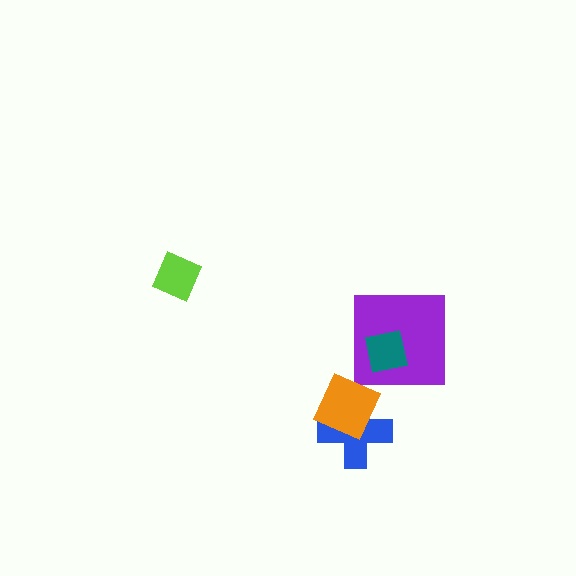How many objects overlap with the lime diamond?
0 objects overlap with the lime diamond.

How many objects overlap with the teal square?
1 object overlaps with the teal square.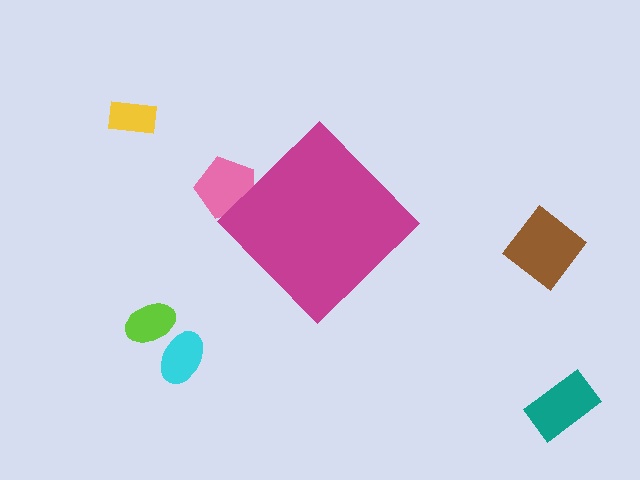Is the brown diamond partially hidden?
No, the brown diamond is fully visible.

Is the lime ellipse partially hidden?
No, the lime ellipse is fully visible.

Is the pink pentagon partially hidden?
Yes, the pink pentagon is partially hidden behind the magenta diamond.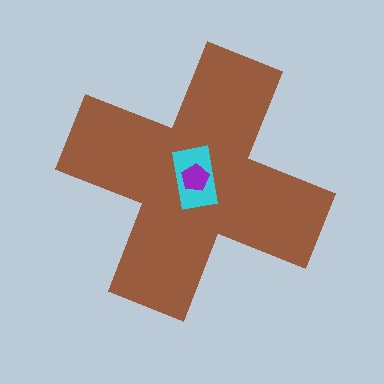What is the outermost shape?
The brown cross.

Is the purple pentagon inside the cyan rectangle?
Yes.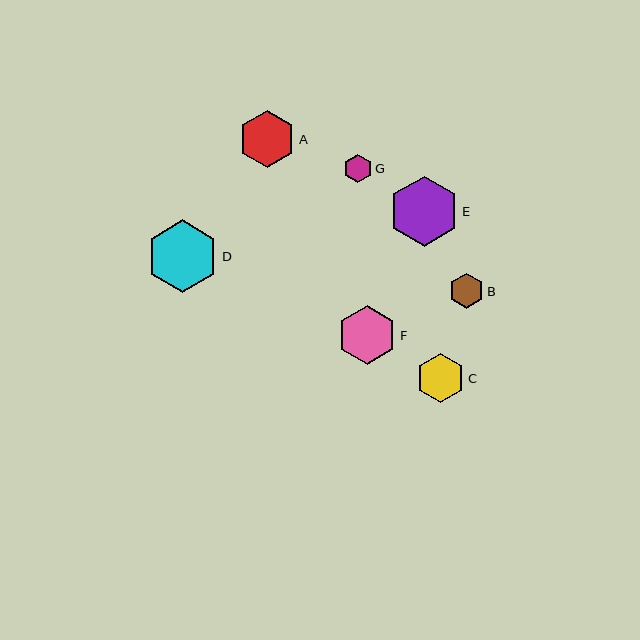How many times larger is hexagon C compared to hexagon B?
Hexagon C is approximately 1.4 times the size of hexagon B.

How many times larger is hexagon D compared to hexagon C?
Hexagon D is approximately 1.5 times the size of hexagon C.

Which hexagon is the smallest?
Hexagon G is the smallest with a size of approximately 28 pixels.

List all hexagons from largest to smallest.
From largest to smallest: D, E, F, A, C, B, G.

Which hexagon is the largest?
Hexagon D is the largest with a size of approximately 73 pixels.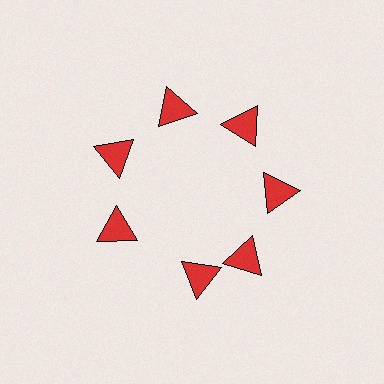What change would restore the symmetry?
The symmetry would be restored by rotating it back into even spacing with its neighbors so that all 7 triangles sit at equal angles and equal distance from the center.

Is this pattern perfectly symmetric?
No. The 7 red triangles are arranged in a ring, but one element near the 6 o'clock position is rotated out of alignment along the ring, breaking the 7-fold rotational symmetry.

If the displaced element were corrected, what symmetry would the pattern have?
It would have 7-fold rotational symmetry — the pattern would map onto itself every 51 degrees.